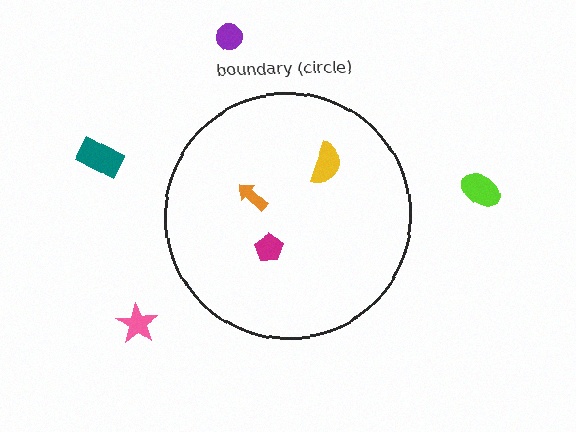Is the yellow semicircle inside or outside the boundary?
Inside.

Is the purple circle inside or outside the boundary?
Outside.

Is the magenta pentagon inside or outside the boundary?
Inside.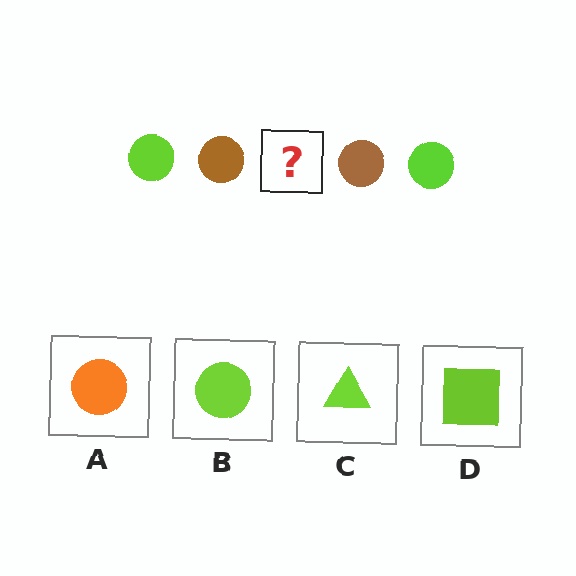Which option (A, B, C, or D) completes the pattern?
B.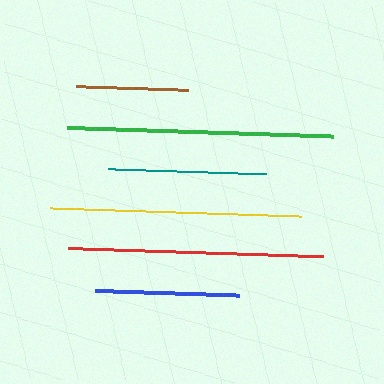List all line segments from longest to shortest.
From longest to shortest: green, red, yellow, teal, blue, brown.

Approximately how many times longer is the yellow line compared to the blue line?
The yellow line is approximately 1.7 times the length of the blue line.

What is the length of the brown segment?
The brown segment is approximately 112 pixels long.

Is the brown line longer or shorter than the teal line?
The teal line is longer than the brown line.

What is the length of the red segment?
The red segment is approximately 256 pixels long.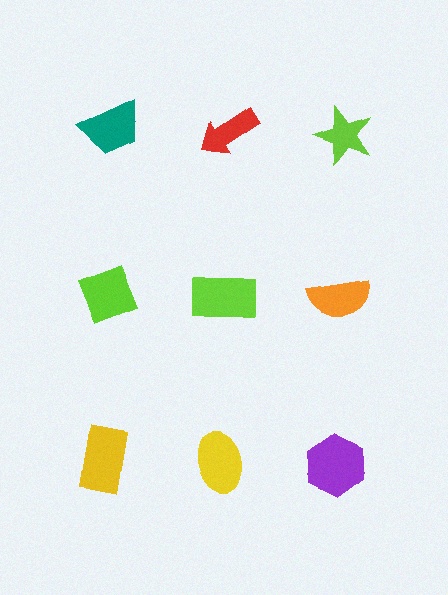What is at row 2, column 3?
An orange semicircle.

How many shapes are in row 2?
3 shapes.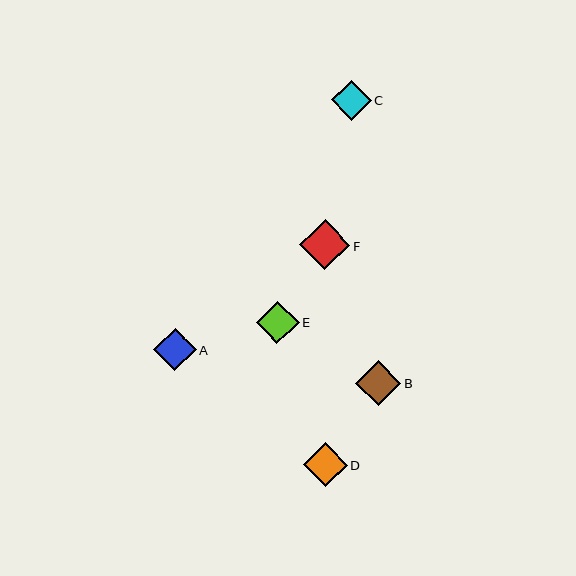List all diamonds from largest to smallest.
From largest to smallest: F, B, D, A, E, C.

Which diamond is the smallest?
Diamond C is the smallest with a size of approximately 40 pixels.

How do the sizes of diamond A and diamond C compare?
Diamond A and diamond C are approximately the same size.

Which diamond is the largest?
Diamond F is the largest with a size of approximately 50 pixels.